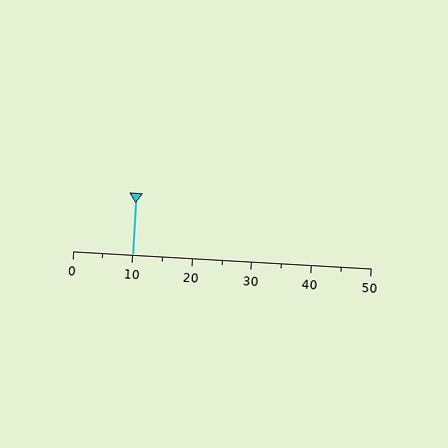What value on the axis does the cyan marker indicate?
The marker indicates approximately 10.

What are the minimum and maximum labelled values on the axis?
The axis runs from 0 to 50.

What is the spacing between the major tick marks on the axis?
The major ticks are spaced 10 apart.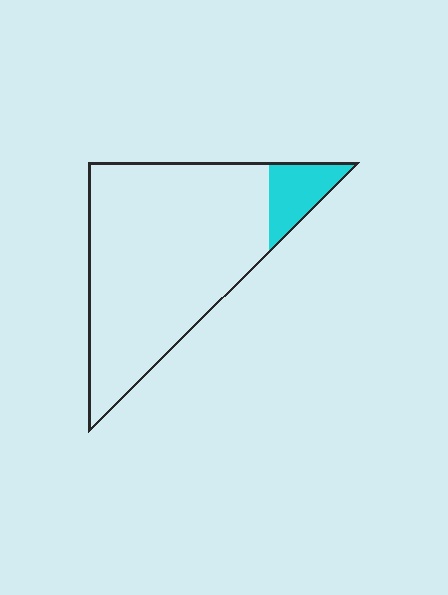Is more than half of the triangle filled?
No.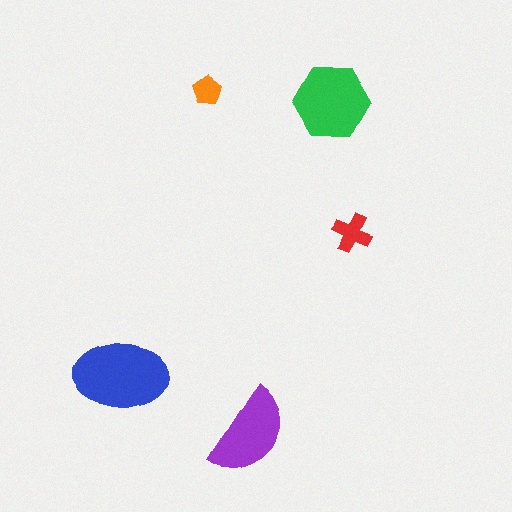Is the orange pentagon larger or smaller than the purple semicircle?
Smaller.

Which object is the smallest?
The orange pentagon.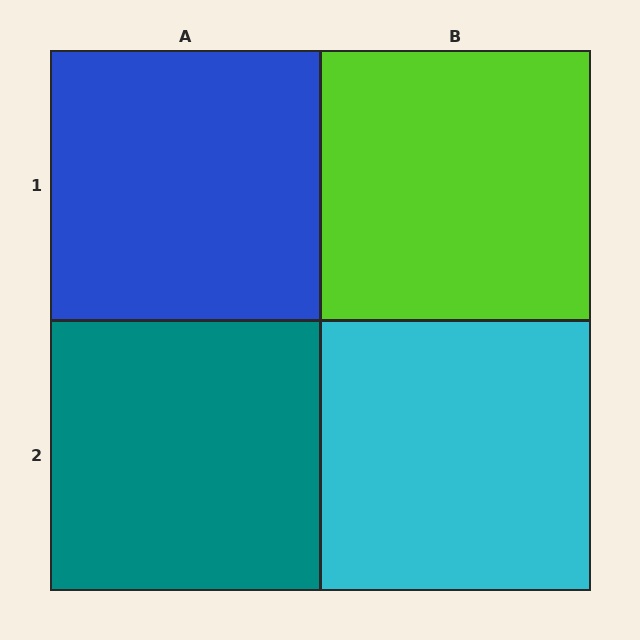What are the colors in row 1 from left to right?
Blue, lime.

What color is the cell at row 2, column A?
Teal.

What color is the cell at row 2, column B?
Cyan.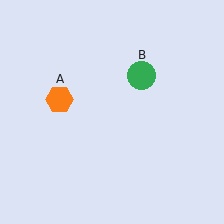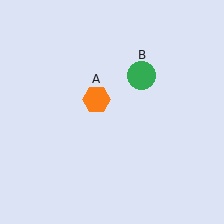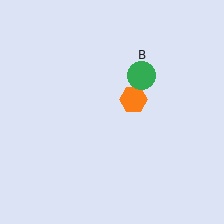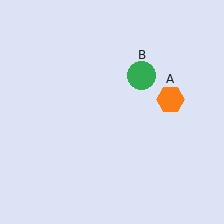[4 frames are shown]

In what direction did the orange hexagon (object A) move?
The orange hexagon (object A) moved right.